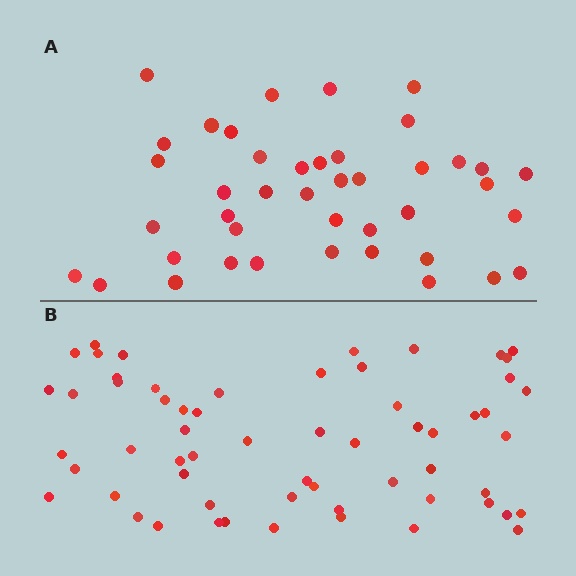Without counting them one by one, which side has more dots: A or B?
Region B (the bottom region) has more dots.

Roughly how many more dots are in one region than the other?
Region B has approximately 20 more dots than region A.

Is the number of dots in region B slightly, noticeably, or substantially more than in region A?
Region B has noticeably more, but not dramatically so. The ratio is roughly 1.4 to 1.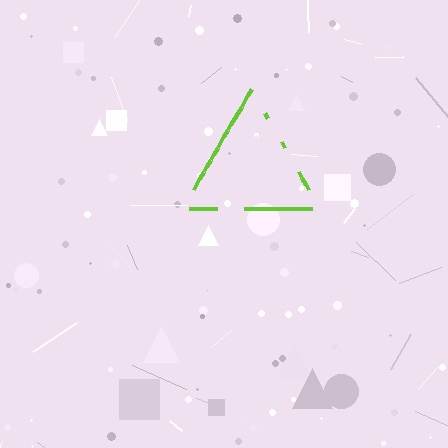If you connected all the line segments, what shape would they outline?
They would outline a triangle.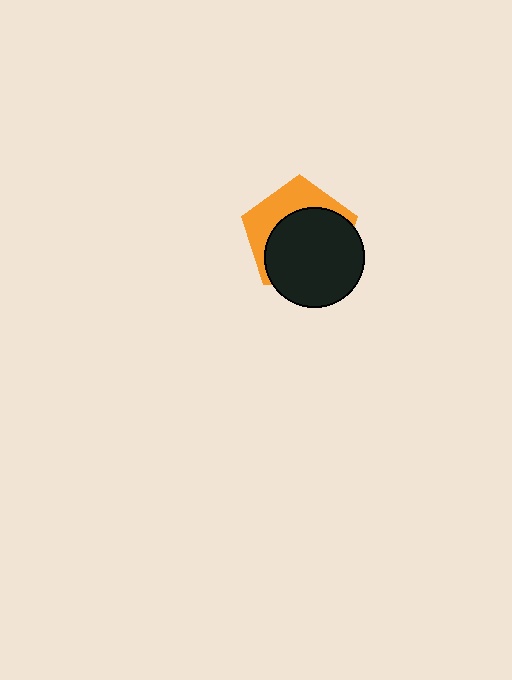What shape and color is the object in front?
The object in front is a black circle.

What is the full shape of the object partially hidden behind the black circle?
The partially hidden object is an orange pentagon.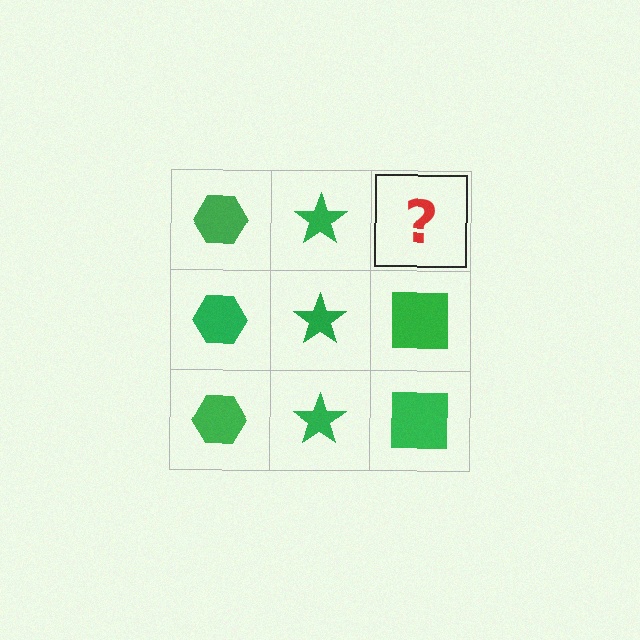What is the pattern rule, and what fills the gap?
The rule is that each column has a consistent shape. The gap should be filled with a green square.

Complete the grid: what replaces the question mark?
The question mark should be replaced with a green square.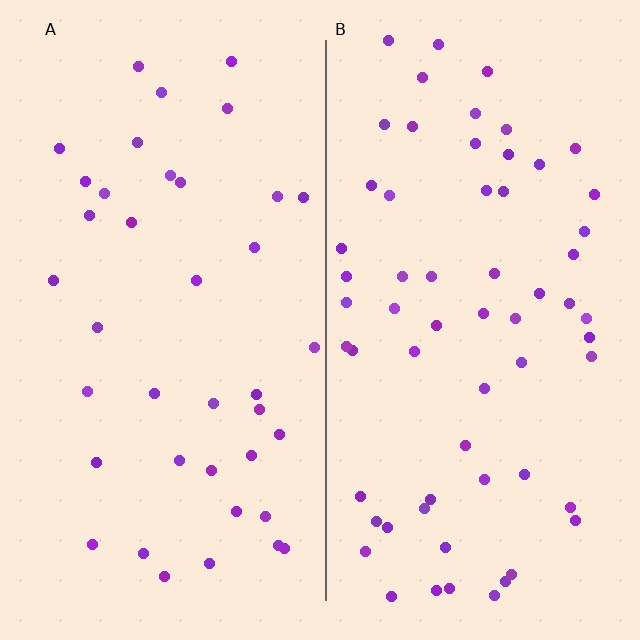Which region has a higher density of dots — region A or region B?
B (the right).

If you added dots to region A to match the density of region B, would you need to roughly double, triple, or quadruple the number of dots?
Approximately double.